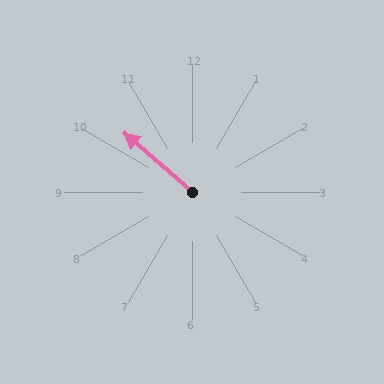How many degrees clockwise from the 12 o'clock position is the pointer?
Approximately 311 degrees.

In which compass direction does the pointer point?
Northwest.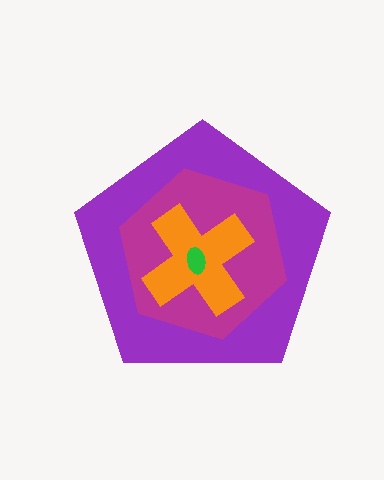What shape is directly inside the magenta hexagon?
The orange cross.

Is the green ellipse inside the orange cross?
Yes.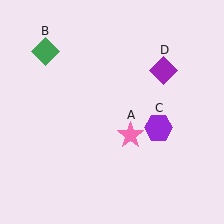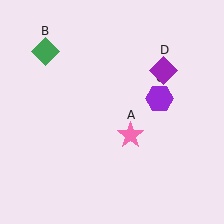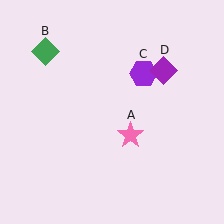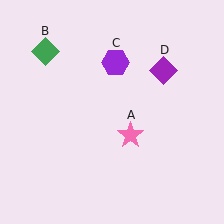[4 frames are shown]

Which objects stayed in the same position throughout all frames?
Pink star (object A) and green diamond (object B) and purple diamond (object D) remained stationary.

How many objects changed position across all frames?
1 object changed position: purple hexagon (object C).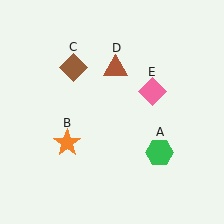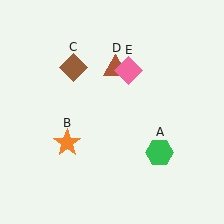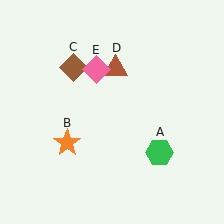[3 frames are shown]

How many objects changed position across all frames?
1 object changed position: pink diamond (object E).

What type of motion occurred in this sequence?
The pink diamond (object E) rotated counterclockwise around the center of the scene.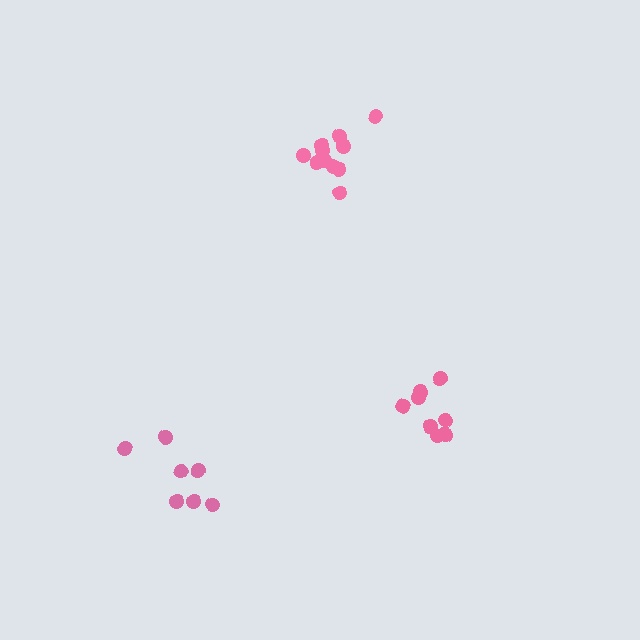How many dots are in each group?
Group 1: 9 dots, Group 2: 7 dots, Group 3: 11 dots (27 total).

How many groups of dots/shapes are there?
There are 3 groups.